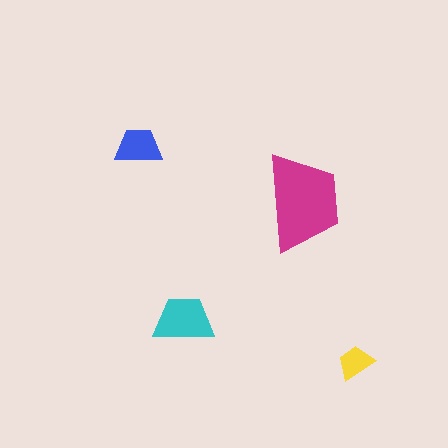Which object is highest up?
The blue trapezoid is topmost.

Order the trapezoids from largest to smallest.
the magenta one, the cyan one, the blue one, the yellow one.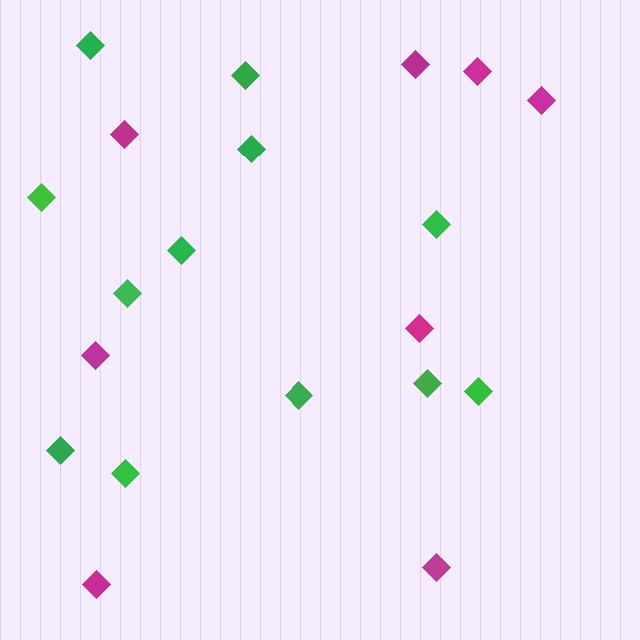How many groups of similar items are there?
There are 2 groups: one group of magenta diamonds (8) and one group of green diamonds (12).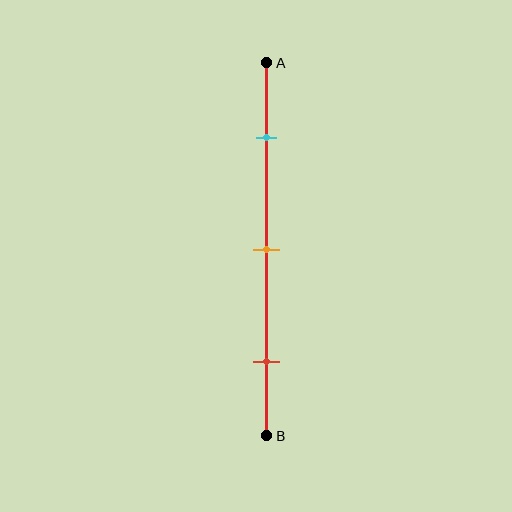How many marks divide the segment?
There are 3 marks dividing the segment.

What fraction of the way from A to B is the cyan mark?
The cyan mark is approximately 20% (0.2) of the way from A to B.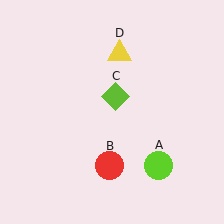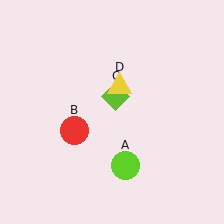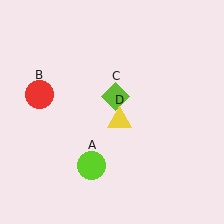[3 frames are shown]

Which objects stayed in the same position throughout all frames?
Lime diamond (object C) remained stationary.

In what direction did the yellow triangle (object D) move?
The yellow triangle (object D) moved down.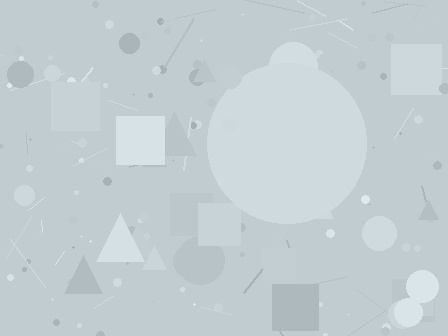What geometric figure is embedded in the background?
A circle is embedded in the background.